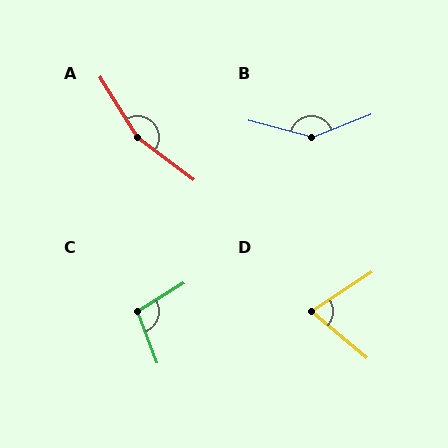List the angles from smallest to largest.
D (73°), C (100°), B (143°), A (159°).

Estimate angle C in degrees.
Approximately 100 degrees.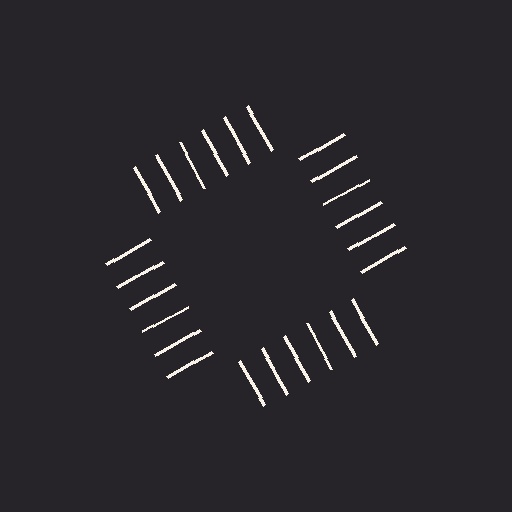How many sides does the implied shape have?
4 sides — the line-ends trace a square.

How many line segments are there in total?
24 — 6 along each of the 4 edges.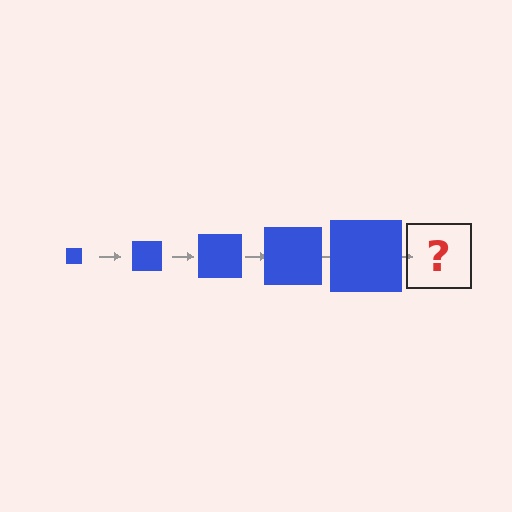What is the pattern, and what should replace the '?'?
The pattern is that the square gets progressively larger each step. The '?' should be a blue square, larger than the previous one.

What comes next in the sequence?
The next element should be a blue square, larger than the previous one.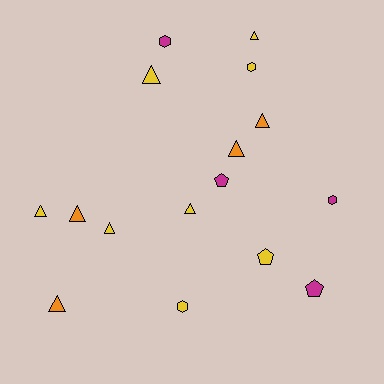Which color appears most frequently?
Yellow, with 8 objects.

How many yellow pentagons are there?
There is 1 yellow pentagon.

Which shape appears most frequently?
Triangle, with 9 objects.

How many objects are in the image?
There are 16 objects.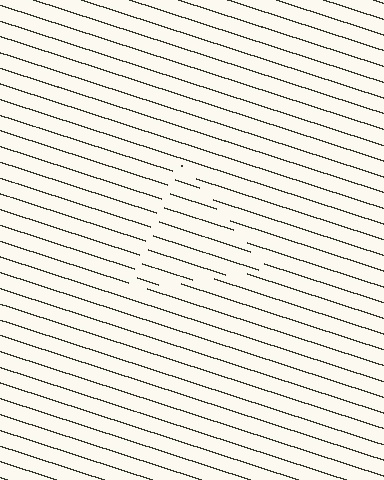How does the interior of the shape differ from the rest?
The interior of the shape contains the same grating, shifted by half a period — the contour is defined by the phase discontinuity where line-ends from the inner and outer gratings abut.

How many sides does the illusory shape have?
3 sides — the line-ends trace a triangle.